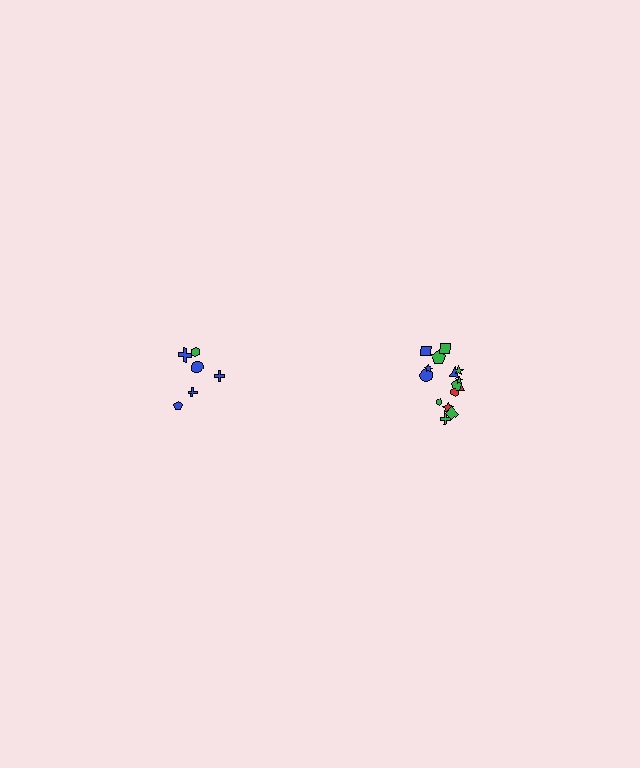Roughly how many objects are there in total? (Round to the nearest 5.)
Roughly 20 objects in total.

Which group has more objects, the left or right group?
The right group.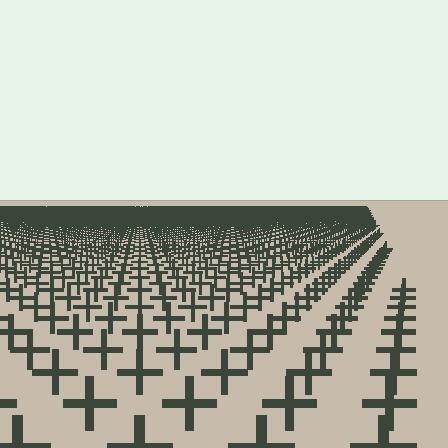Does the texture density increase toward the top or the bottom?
Density increases toward the top.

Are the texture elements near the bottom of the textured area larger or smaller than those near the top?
Larger. Near the bottom, elements are closer to the viewer and appear at a bigger on-screen size.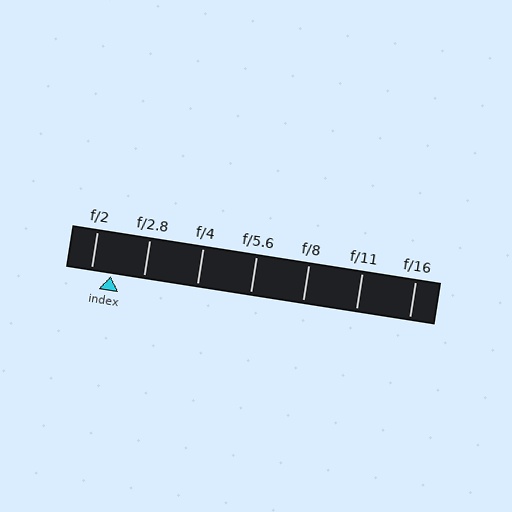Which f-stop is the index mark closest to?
The index mark is closest to f/2.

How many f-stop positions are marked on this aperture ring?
There are 7 f-stop positions marked.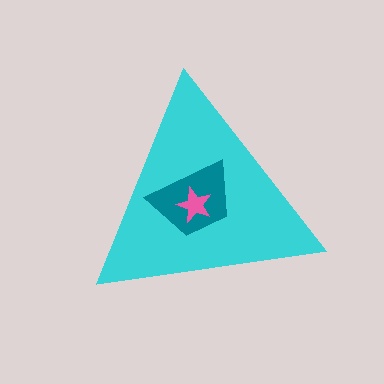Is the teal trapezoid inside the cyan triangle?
Yes.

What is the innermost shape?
The pink star.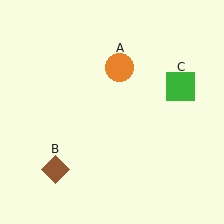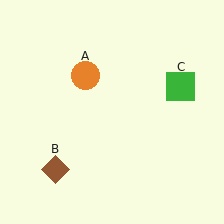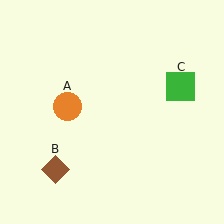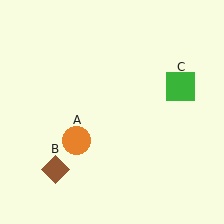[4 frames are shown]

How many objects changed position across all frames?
1 object changed position: orange circle (object A).